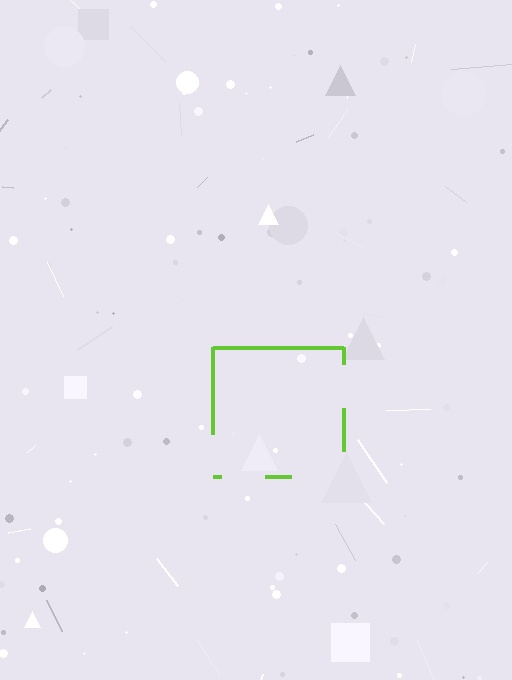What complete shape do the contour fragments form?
The contour fragments form a square.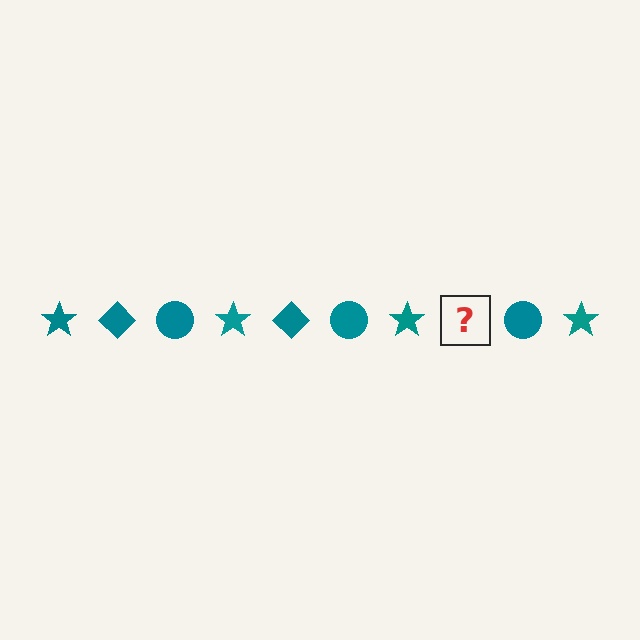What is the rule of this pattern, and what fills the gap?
The rule is that the pattern cycles through star, diamond, circle shapes in teal. The gap should be filled with a teal diamond.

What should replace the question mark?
The question mark should be replaced with a teal diamond.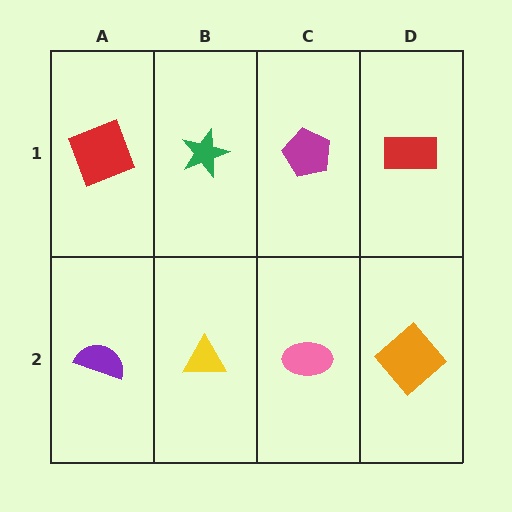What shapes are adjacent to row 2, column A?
A red square (row 1, column A), a yellow triangle (row 2, column B).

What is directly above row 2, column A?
A red square.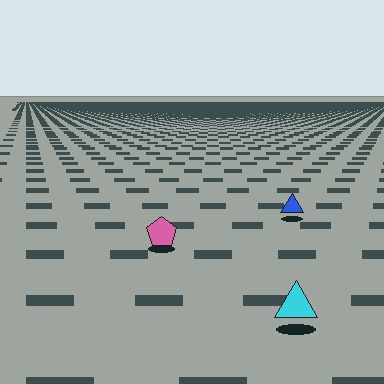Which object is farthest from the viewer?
The blue triangle is farthest from the viewer. It appears smaller and the ground texture around it is denser.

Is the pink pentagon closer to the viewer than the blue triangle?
Yes. The pink pentagon is closer — you can tell from the texture gradient: the ground texture is coarser near it.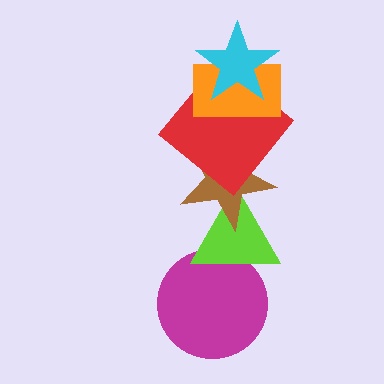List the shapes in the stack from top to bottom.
From top to bottom: the cyan star, the orange rectangle, the red diamond, the brown star, the lime triangle, the magenta circle.